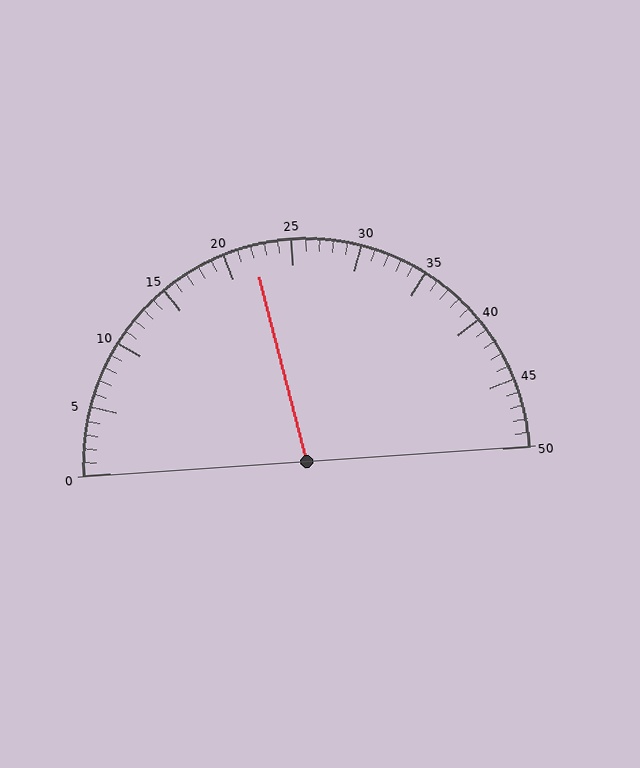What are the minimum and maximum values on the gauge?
The gauge ranges from 0 to 50.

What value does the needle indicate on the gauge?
The needle indicates approximately 22.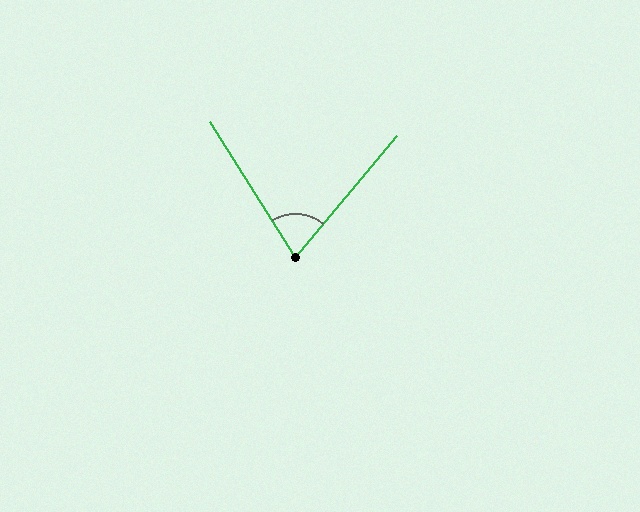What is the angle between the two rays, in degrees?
Approximately 72 degrees.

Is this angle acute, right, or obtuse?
It is acute.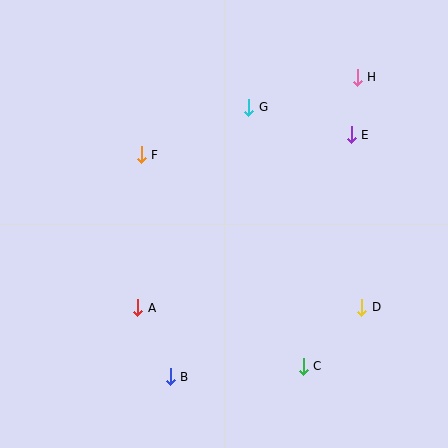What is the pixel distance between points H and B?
The distance between H and B is 353 pixels.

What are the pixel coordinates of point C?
Point C is at (303, 366).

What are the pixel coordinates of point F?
Point F is at (141, 155).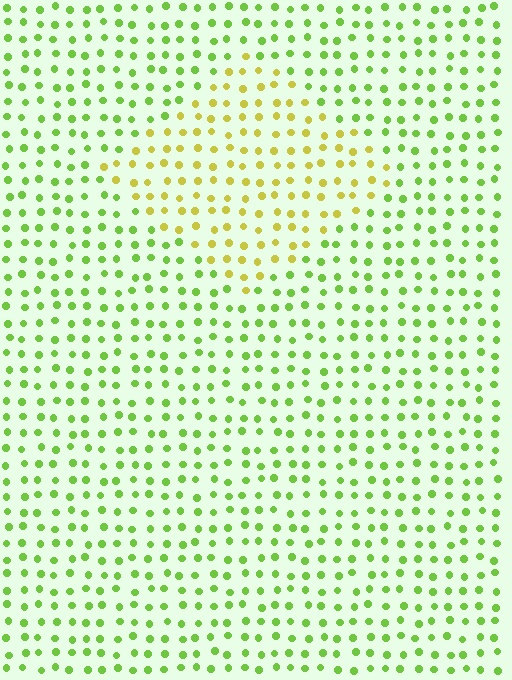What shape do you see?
I see a diamond.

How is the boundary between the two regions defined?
The boundary is defined purely by a slight shift in hue (about 39 degrees). Spacing, size, and orientation are identical on both sides.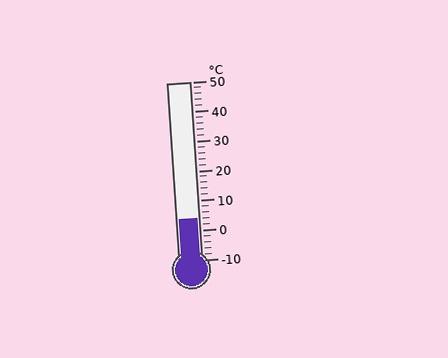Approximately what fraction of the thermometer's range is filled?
The thermometer is filled to approximately 25% of its range.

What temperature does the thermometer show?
The thermometer shows approximately 4°C.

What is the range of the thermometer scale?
The thermometer scale ranges from -10°C to 50°C.